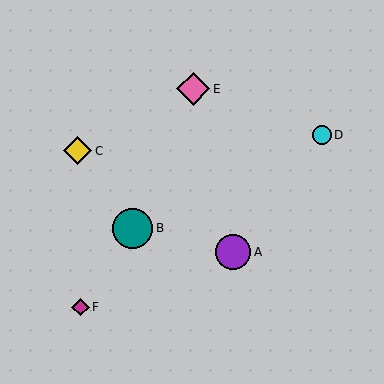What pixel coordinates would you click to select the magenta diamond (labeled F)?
Click at (80, 307) to select the magenta diamond F.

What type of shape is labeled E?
Shape E is a pink diamond.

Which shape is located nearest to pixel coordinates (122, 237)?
The teal circle (labeled B) at (132, 228) is nearest to that location.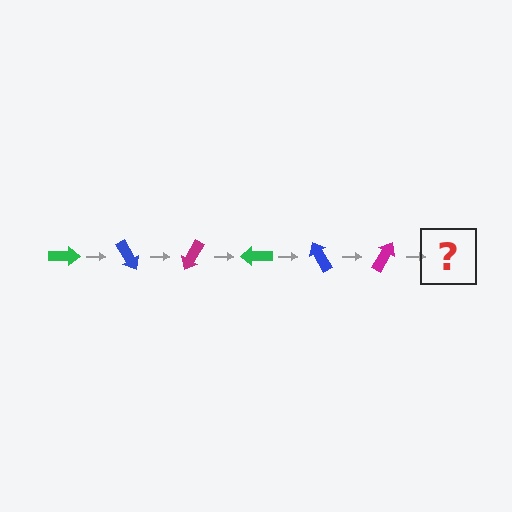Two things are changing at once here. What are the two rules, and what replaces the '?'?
The two rules are that it rotates 60 degrees each step and the color cycles through green, blue, and magenta. The '?' should be a green arrow, rotated 360 degrees from the start.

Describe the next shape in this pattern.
It should be a green arrow, rotated 360 degrees from the start.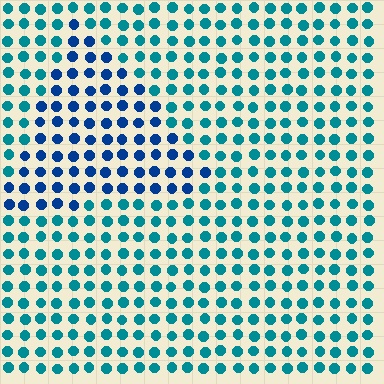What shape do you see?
I see a triangle.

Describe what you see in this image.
The image is filled with small teal elements in a uniform arrangement. A triangle-shaped region is visible where the elements are tinted to a slightly different hue, forming a subtle color boundary.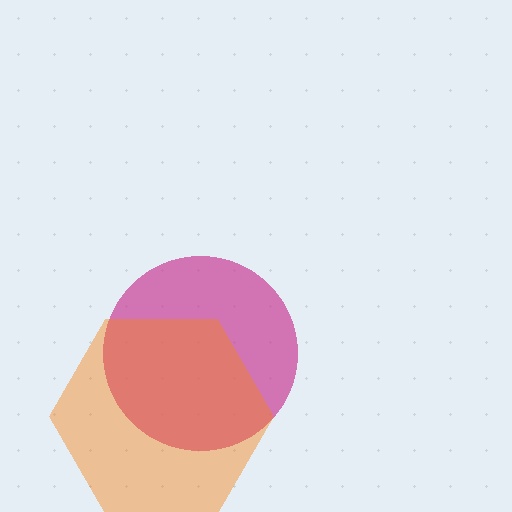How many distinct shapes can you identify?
There are 2 distinct shapes: a magenta circle, an orange hexagon.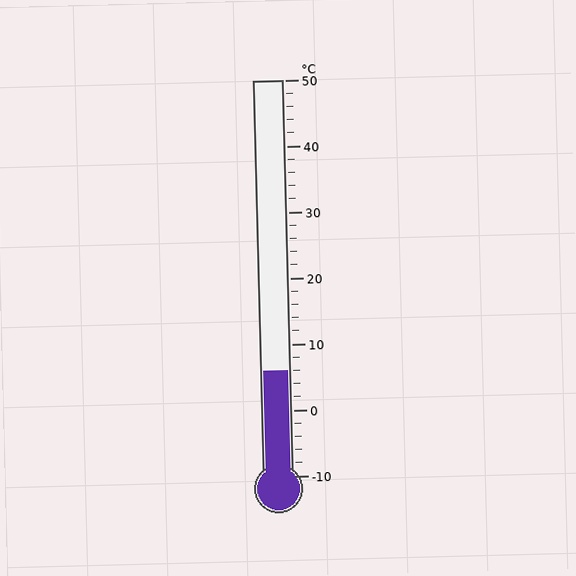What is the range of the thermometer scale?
The thermometer scale ranges from -10°C to 50°C.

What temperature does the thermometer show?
The thermometer shows approximately 6°C.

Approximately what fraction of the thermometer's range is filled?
The thermometer is filled to approximately 25% of its range.